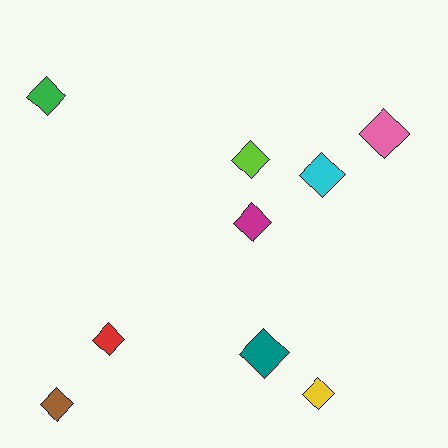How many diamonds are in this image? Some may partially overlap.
There are 9 diamonds.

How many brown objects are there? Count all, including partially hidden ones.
There is 1 brown object.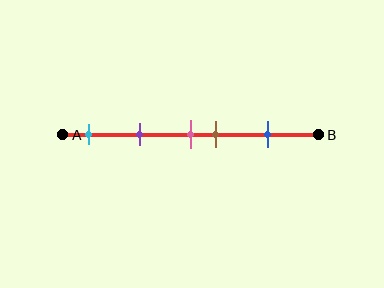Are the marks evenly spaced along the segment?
No, the marks are not evenly spaced.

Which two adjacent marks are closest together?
The pink and brown marks are the closest adjacent pair.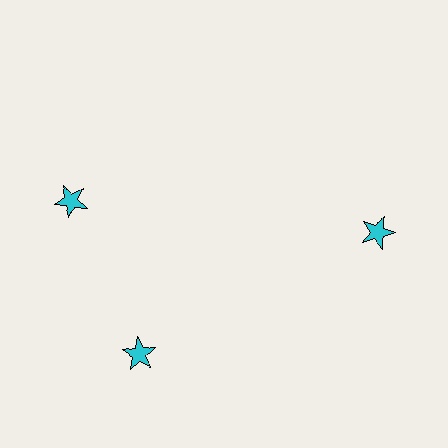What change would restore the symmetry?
The symmetry would be restored by rotating it back into even spacing with its neighbors so that all 3 stars sit at equal angles and equal distance from the center.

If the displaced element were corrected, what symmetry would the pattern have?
It would have 3-fold rotational symmetry — the pattern would map onto itself every 120 degrees.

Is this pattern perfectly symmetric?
No. The 3 cyan stars are arranged in a ring, but one element near the 11 o'clock position is rotated out of alignment along the ring, breaking the 3-fold rotational symmetry.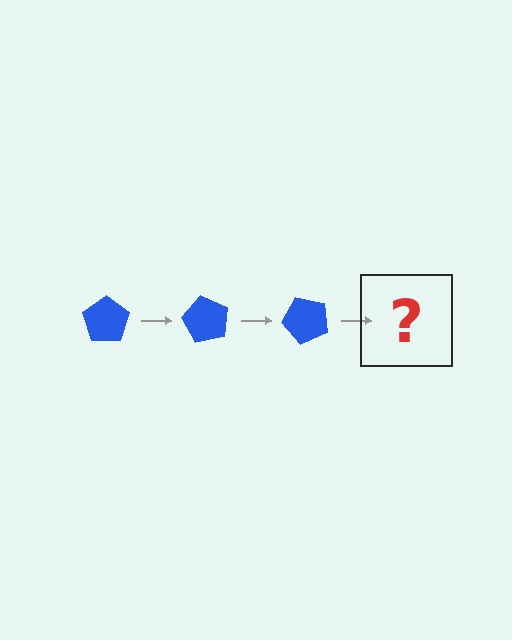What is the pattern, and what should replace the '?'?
The pattern is that the pentagon rotates 60 degrees each step. The '?' should be a blue pentagon rotated 180 degrees.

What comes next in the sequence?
The next element should be a blue pentagon rotated 180 degrees.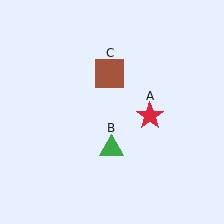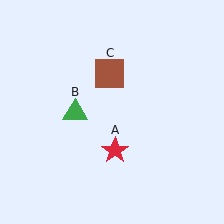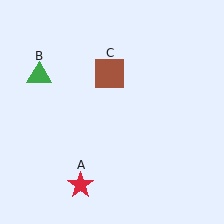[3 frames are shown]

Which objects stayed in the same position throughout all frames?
Brown square (object C) remained stationary.